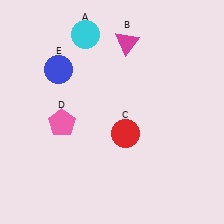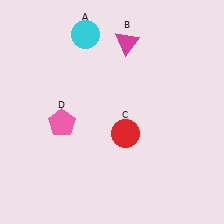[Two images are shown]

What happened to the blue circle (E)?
The blue circle (E) was removed in Image 2. It was in the top-left area of Image 1.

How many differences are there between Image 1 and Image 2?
There is 1 difference between the two images.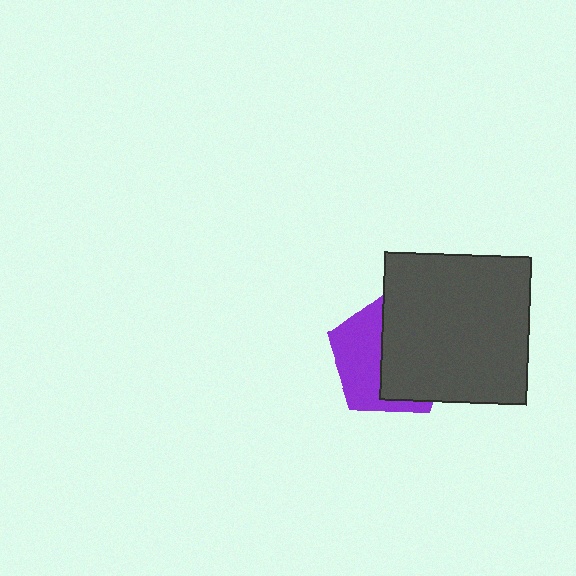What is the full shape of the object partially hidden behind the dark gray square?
The partially hidden object is a purple pentagon.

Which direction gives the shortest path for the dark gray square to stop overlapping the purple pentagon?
Moving right gives the shortest separation.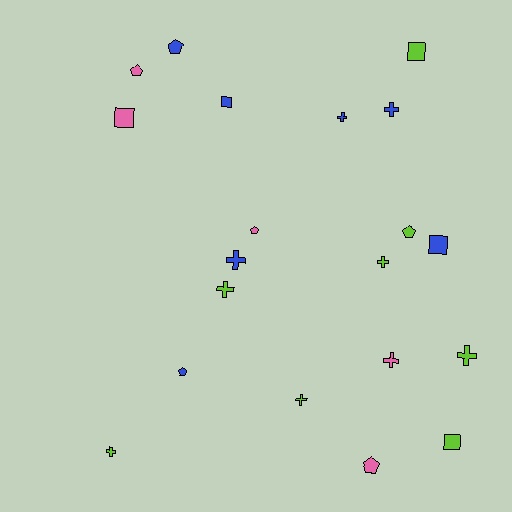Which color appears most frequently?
Lime, with 8 objects.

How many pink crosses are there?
There is 1 pink cross.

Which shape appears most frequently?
Cross, with 9 objects.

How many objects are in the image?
There are 20 objects.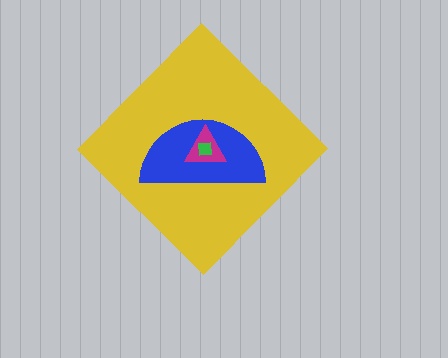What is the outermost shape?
The yellow diamond.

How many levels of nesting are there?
4.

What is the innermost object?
The green square.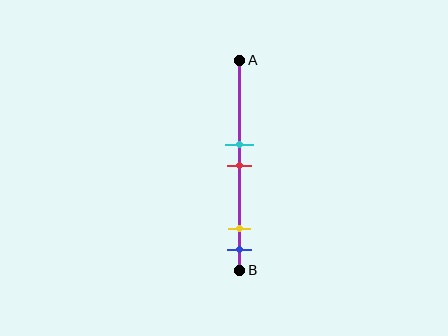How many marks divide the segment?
There are 4 marks dividing the segment.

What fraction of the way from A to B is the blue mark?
The blue mark is approximately 90% (0.9) of the way from A to B.